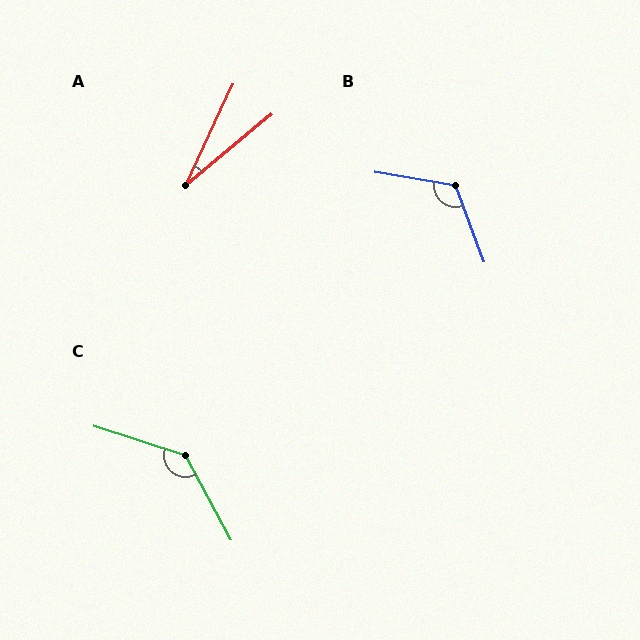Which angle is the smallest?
A, at approximately 25 degrees.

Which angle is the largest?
C, at approximately 136 degrees.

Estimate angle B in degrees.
Approximately 120 degrees.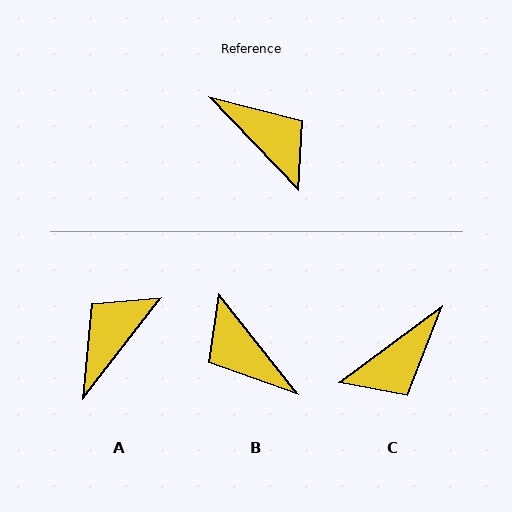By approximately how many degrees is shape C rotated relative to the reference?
Approximately 97 degrees clockwise.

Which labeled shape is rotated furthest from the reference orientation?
B, about 175 degrees away.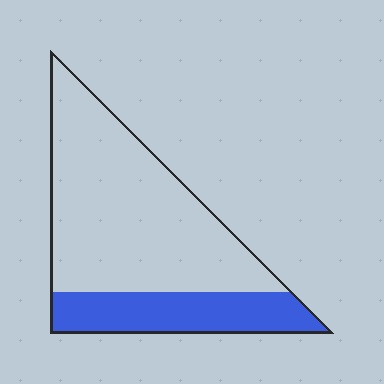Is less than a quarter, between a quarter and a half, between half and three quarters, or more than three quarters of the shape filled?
Between a quarter and a half.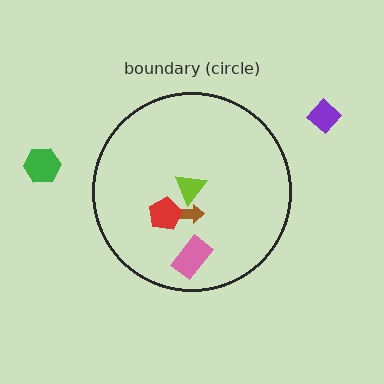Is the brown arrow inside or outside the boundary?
Inside.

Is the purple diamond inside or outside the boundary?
Outside.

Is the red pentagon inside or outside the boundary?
Inside.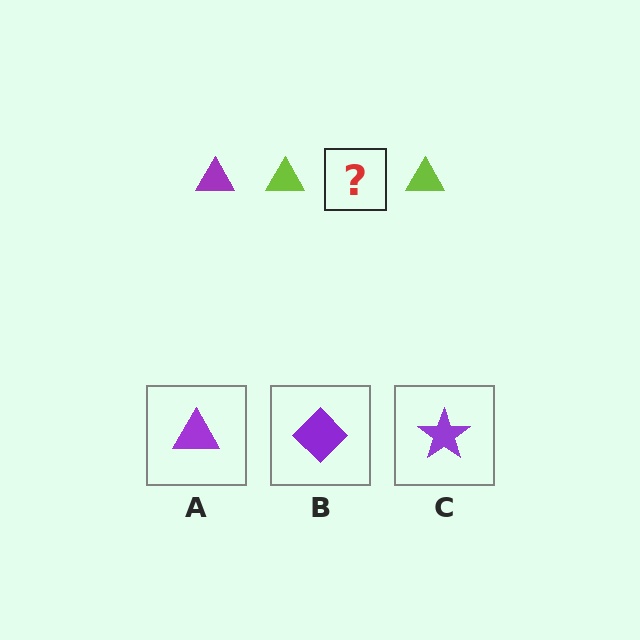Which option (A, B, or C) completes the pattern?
A.